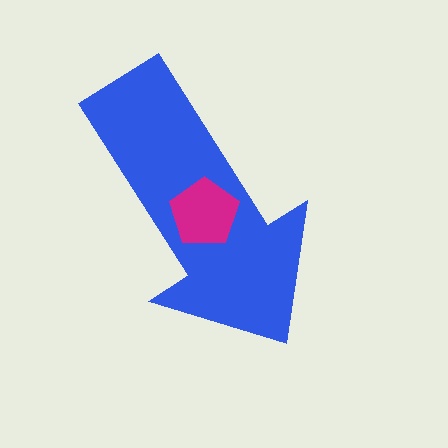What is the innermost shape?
The magenta pentagon.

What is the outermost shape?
The blue arrow.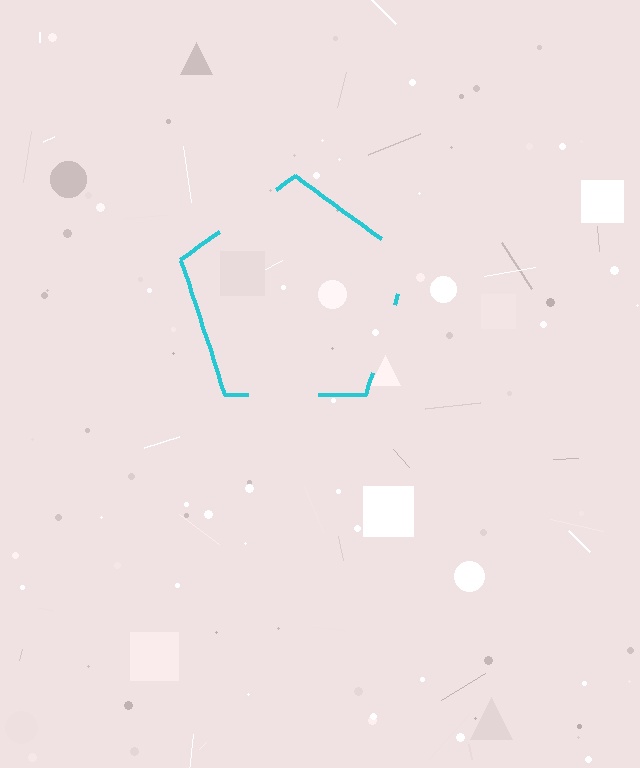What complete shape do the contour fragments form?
The contour fragments form a pentagon.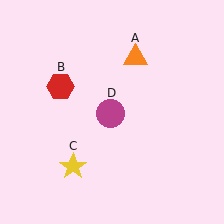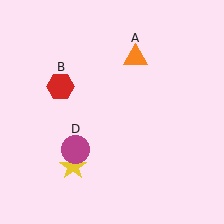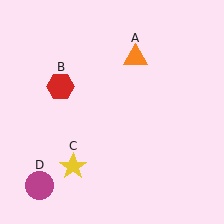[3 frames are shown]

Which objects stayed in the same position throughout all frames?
Orange triangle (object A) and red hexagon (object B) and yellow star (object C) remained stationary.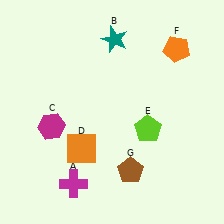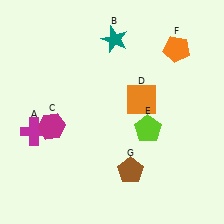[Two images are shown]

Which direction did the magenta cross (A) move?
The magenta cross (A) moved up.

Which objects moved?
The objects that moved are: the magenta cross (A), the orange square (D).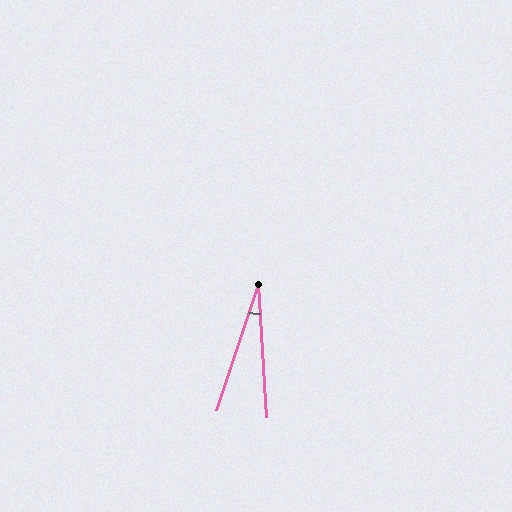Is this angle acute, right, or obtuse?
It is acute.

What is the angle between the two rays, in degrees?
Approximately 22 degrees.